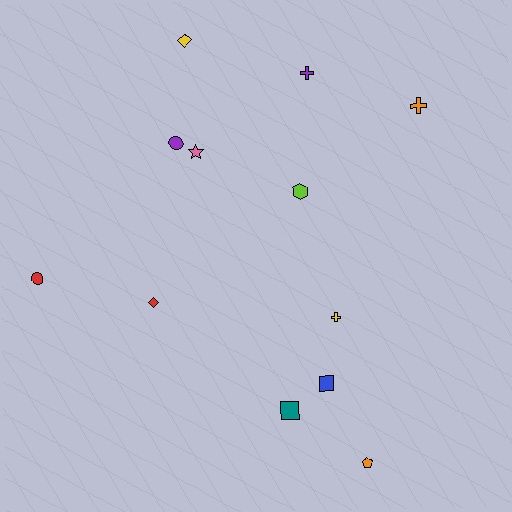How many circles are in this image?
There are 2 circles.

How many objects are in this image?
There are 12 objects.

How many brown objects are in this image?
There are no brown objects.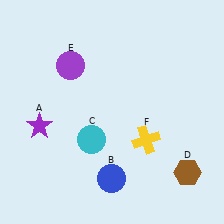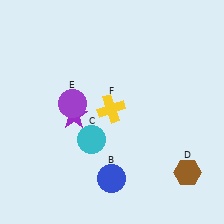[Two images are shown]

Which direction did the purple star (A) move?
The purple star (A) moved right.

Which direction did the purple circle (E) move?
The purple circle (E) moved down.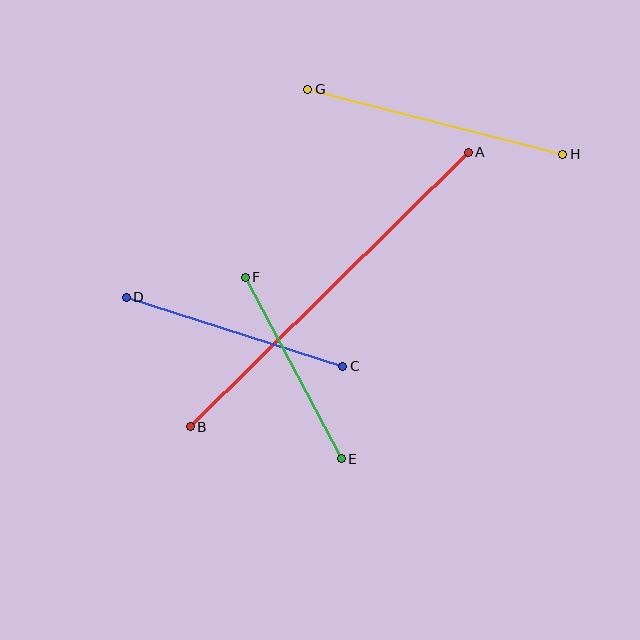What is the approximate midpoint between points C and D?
The midpoint is at approximately (235, 332) pixels.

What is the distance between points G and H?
The distance is approximately 263 pixels.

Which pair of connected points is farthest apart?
Points A and B are farthest apart.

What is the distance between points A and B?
The distance is approximately 390 pixels.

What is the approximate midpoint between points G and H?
The midpoint is at approximately (435, 122) pixels.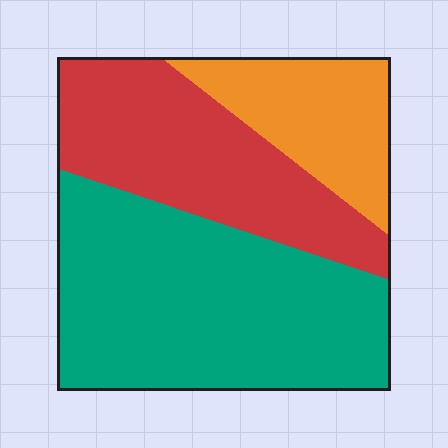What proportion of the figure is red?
Red covers roughly 30% of the figure.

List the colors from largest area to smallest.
From largest to smallest: teal, red, orange.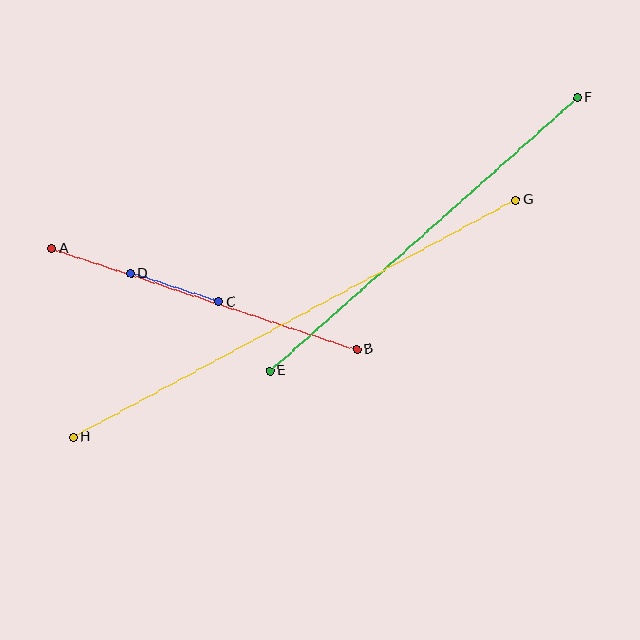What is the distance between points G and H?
The distance is approximately 503 pixels.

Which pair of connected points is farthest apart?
Points G and H are farthest apart.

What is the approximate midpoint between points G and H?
The midpoint is at approximately (294, 319) pixels.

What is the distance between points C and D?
The distance is approximately 93 pixels.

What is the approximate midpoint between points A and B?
The midpoint is at approximately (204, 299) pixels.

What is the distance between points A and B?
The distance is approximately 321 pixels.